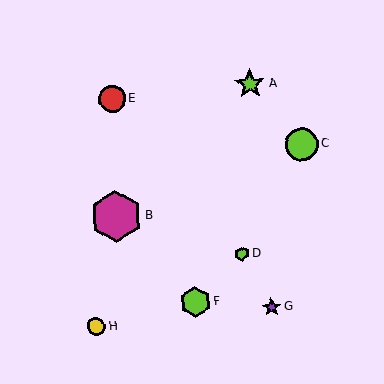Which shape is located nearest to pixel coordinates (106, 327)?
The yellow circle (labeled H) at (96, 327) is nearest to that location.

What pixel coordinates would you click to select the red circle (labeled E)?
Click at (112, 99) to select the red circle E.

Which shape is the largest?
The magenta hexagon (labeled B) is the largest.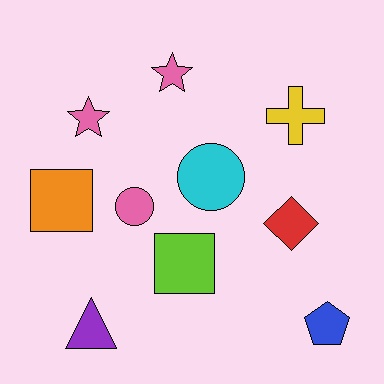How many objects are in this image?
There are 10 objects.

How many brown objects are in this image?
There are no brown objects.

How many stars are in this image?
There are 2 stars.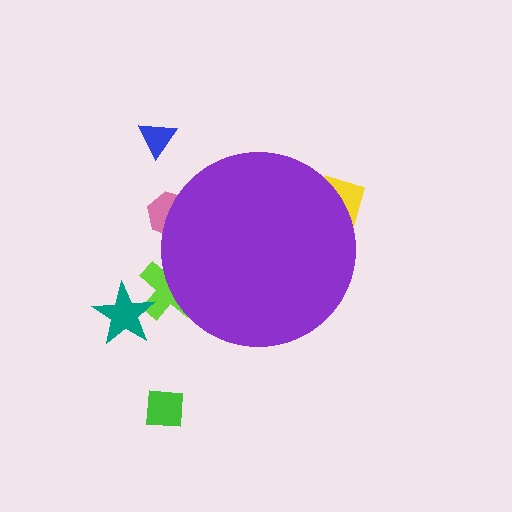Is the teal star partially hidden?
No, the teal star is fully visible.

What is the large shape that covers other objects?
A purple circle.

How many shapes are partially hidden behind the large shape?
3 shapes are partially hidden.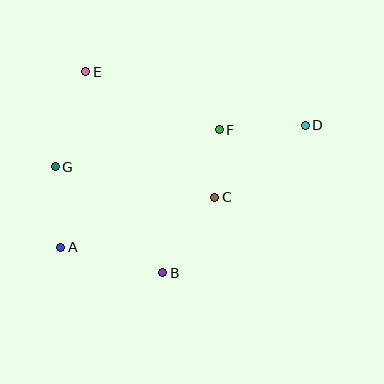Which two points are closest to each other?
Points C and F are closest to each other.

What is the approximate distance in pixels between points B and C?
The distance between B and C is approximately 91 pixels.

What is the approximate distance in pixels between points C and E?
The distance between C and E is approximately 180 pixels.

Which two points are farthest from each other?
Points A and D are farthest from each other.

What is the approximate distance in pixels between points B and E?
The distance between B and E is approximately 215 pixels.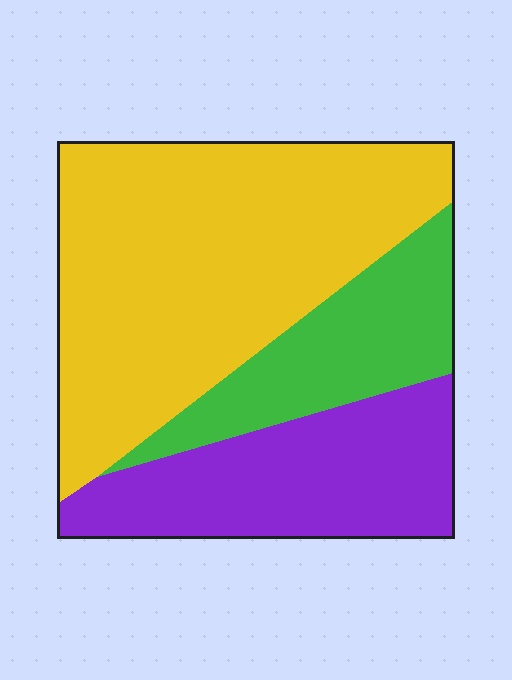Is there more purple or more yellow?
Yellow.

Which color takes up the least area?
Green, at roughly 20%.